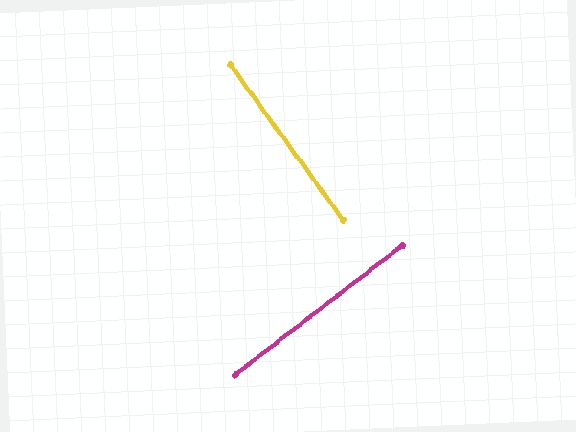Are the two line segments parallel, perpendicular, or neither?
Perpendicular — they meet at approximately 88°.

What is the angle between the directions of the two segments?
Approximately 88 degrees.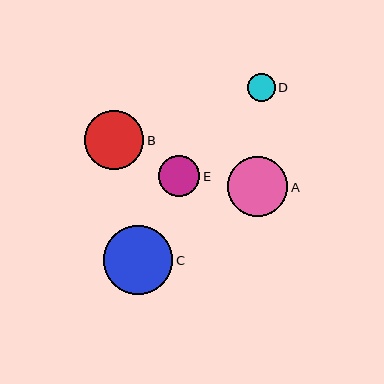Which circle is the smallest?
Circle D is the smallest with a size of approximately 28 pixels.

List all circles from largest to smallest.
From largest to smallest: C, A, B, E, D.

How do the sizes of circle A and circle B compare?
Circle A and circle B are approximately the same size.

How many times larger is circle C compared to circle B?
Circle C is approximately 1.2 times the size of circle B.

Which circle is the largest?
Circle C is the largest with a size of approximately 69 pixels.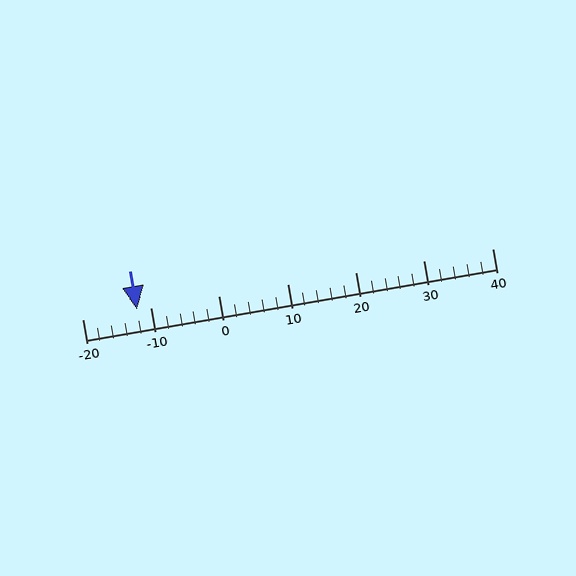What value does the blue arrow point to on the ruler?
The blue arrow points to approximately -12.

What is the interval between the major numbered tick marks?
The major tick marks are spaced 10 units apart.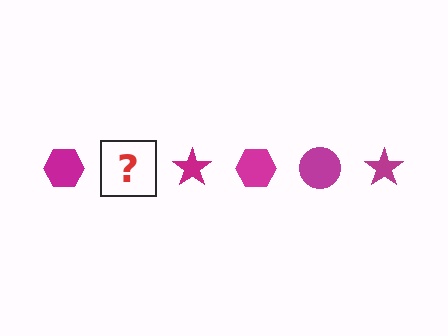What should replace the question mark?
The question mark should be replaced with a magenta circle.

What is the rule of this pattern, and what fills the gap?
The rule is that the pattern cycles through hexagon, circle, star shapes in magenta. The gap should be filled with a magenta circle.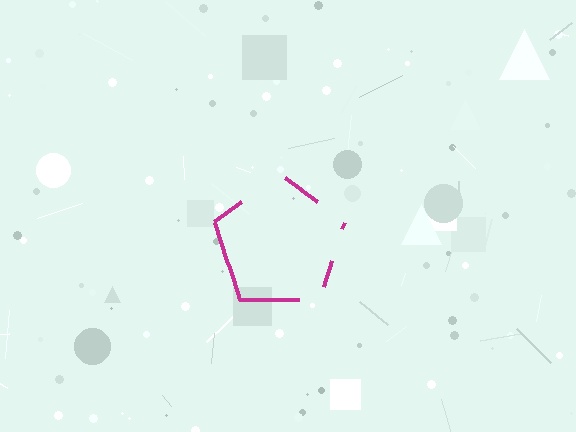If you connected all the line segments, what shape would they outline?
They would outline a pentagon.